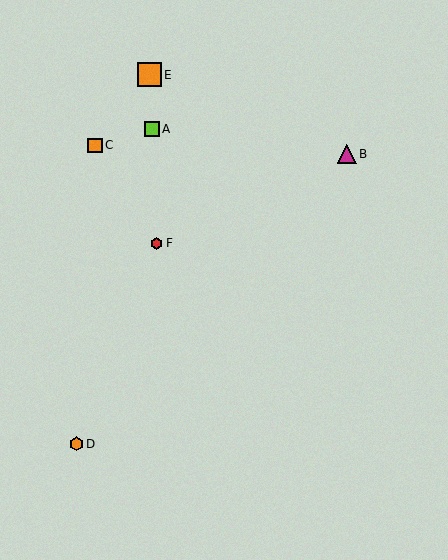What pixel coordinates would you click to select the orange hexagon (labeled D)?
Click at (77, 444) to select the orange hexagon D.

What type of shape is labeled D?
Shape D is an orange hexagon.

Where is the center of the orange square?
The center of the orange square is at (150, 75).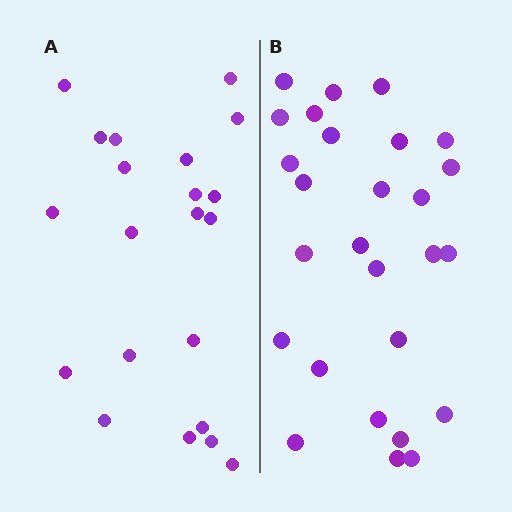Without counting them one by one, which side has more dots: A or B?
Region B (the right region) has more dots.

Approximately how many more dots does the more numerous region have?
Region B has about 6 more dots than region A.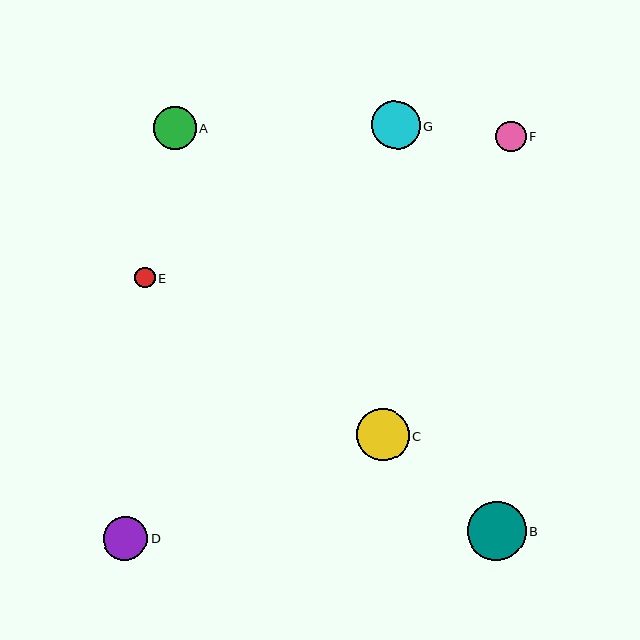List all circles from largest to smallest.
From largest to smallest: B, C, G, D, A, F, E.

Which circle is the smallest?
Circle E is the smallest with a size of approximately 21 pixels.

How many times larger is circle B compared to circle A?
Circle B is approximately 1.4 times the size of circle A.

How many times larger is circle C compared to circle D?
Circle C is approximately 1.2 times the size of circle D.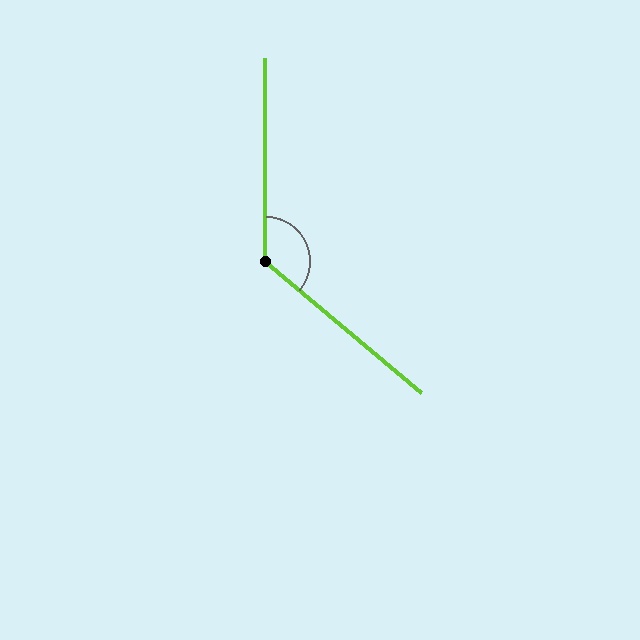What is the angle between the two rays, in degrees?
Approximately 130 degrees.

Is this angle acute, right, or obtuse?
It is obtuse.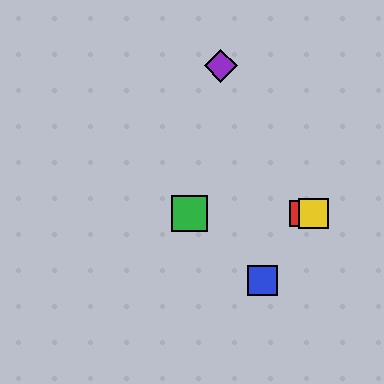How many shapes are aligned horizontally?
3 shapes (the red square, the green square, the yellow square) are aligned horizontally.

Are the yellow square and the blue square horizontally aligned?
No, the yellow square is at y≈214 and the blue square is at y≈281.